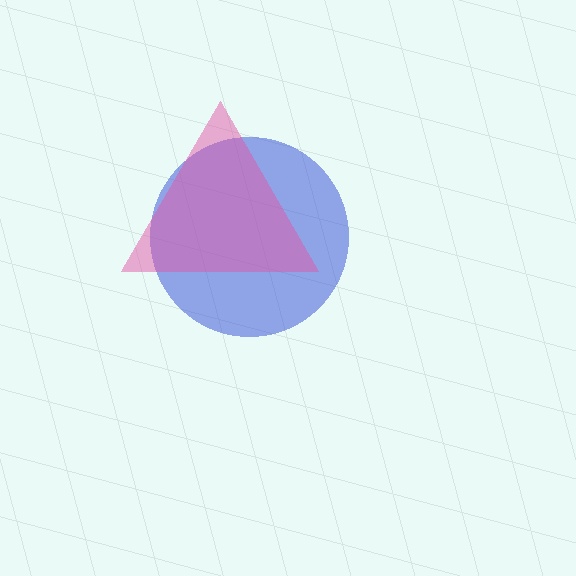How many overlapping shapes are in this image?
There are 2 overlapping shapes in the image.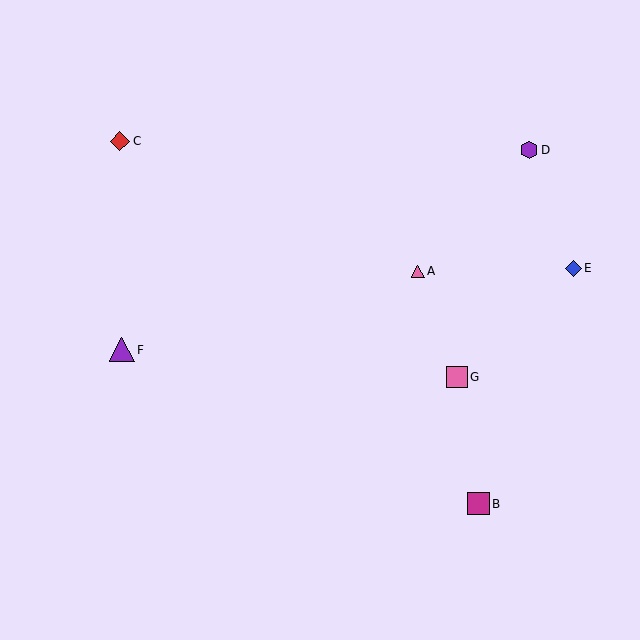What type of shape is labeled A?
Shape A is a pink triangle.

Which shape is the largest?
The purple triangle (labeled F) is the largest.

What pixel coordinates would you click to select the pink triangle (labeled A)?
Click at (418, 271) to select the pink triangle A.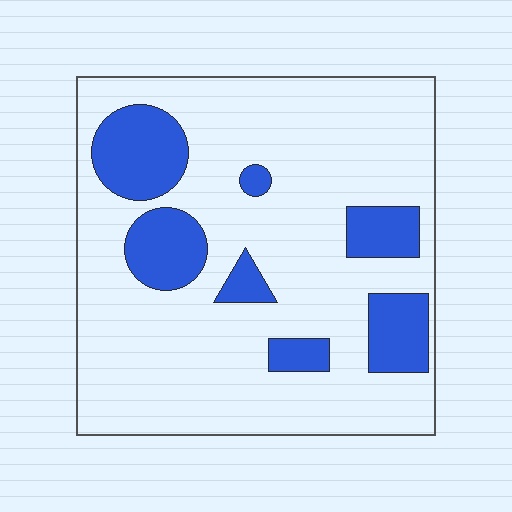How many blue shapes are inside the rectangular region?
7.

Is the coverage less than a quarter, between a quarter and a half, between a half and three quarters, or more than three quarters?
Less than a quarter.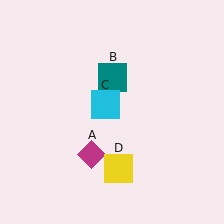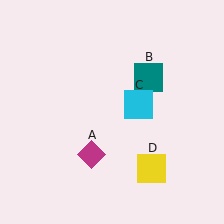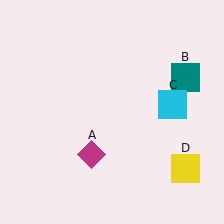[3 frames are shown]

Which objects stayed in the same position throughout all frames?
Magenta diamond (object A) remained stationary.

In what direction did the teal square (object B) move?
The teal square (object B) moved right.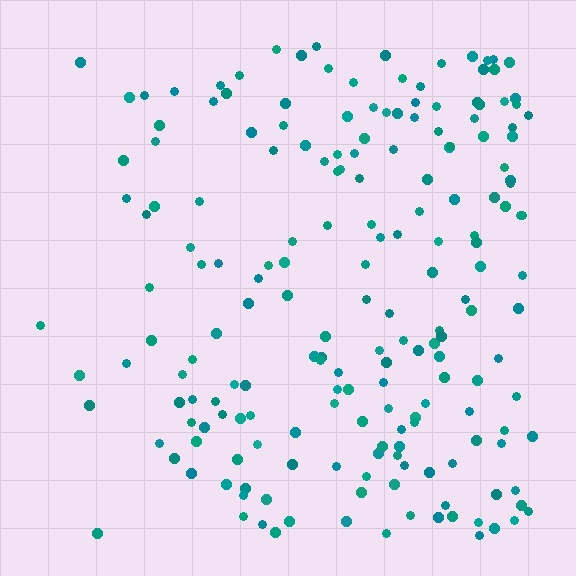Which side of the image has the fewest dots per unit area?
The left.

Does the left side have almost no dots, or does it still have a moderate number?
Still a moderate number, just noticeably fewer than the right.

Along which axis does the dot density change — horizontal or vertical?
Horizontal.